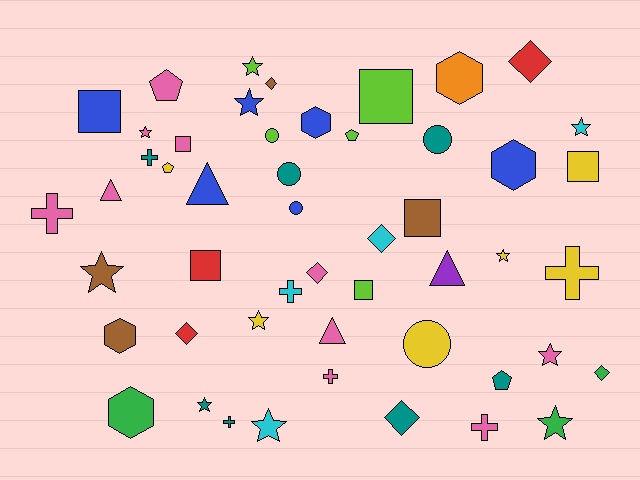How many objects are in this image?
There are 50 objects.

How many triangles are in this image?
There are 4 triangles.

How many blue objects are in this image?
There are 6 blue objects.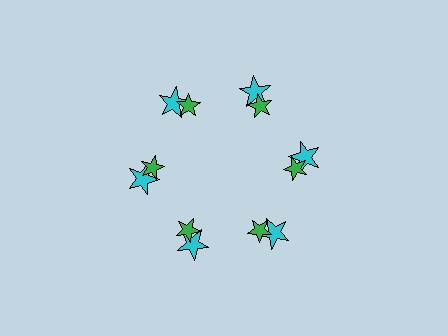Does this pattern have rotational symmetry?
Yes, this pattern has 6-fold rotational symmetry. It looks the same after rotating 60 degrees around the center.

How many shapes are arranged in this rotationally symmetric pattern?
There are 12 shapes, arranged in 6 groups of 2.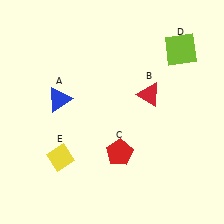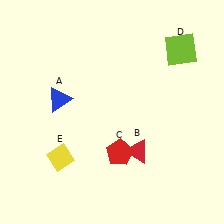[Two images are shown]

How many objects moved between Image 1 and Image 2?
1 object moved between the two images.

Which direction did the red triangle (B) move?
The red triangle (B) moved down.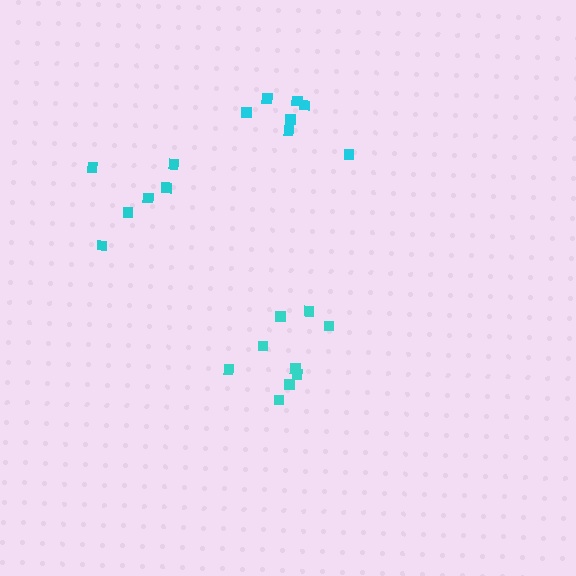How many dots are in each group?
Group 1: 6 dots, Group 2: 7 dots, Group 3: 9 dots (22 total).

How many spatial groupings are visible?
There are 3 spatial groupings.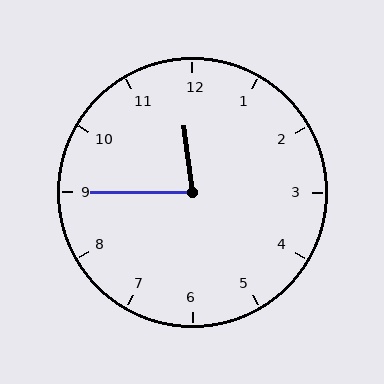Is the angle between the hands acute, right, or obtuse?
It is acute.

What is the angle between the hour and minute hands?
Approximately 82 degrees.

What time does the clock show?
11:45.